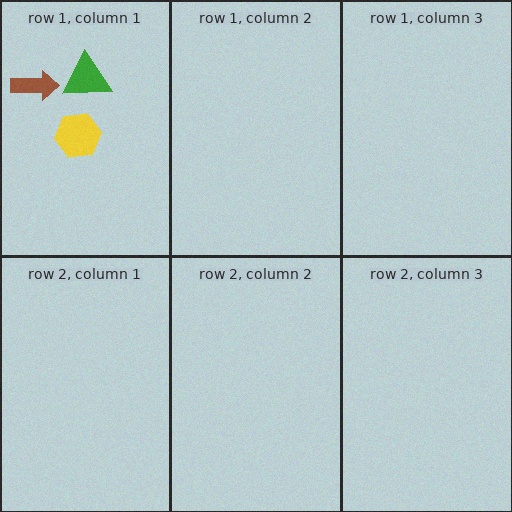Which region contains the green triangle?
The row 1, column 1 region.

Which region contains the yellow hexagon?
The row 1, column 1 region.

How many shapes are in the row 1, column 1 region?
3.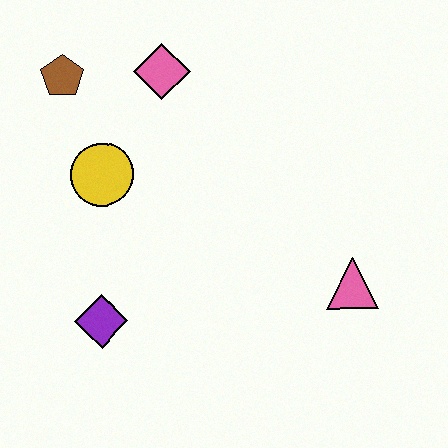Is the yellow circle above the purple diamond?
Yes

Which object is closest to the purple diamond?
The yellow circle is closest to the purple diamond.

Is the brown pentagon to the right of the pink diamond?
No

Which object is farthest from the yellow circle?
The pink triangle is farthest from the yellow circle.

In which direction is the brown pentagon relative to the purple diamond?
The brown pentagon is above the purple diamond.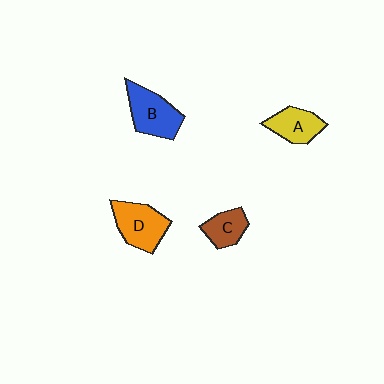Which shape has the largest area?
Shape B (blue).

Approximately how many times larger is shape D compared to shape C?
Approximately 1.5 times.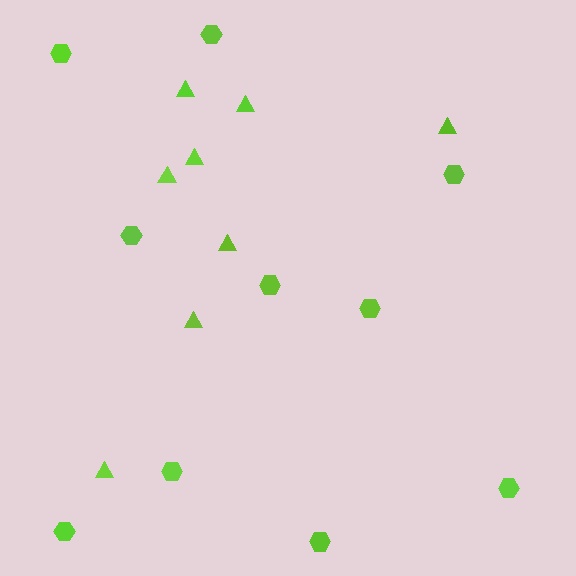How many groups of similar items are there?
There are 2 groups: one group of hexagons (10) and one group of triangles (8).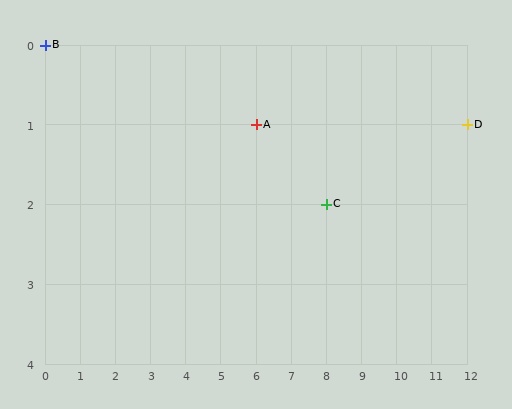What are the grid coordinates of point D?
Point D is at grid coordinates (12, 1).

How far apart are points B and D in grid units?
Points B and D are 12 columns and 1 row apart (about 12.0 grid units diagonally).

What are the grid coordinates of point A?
Point A is at grid coordinates (6, 1).